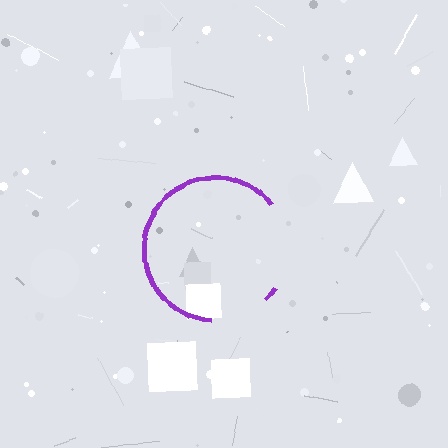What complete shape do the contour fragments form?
The contour fragments form a circle.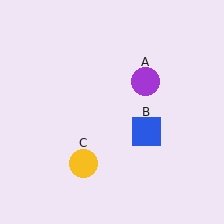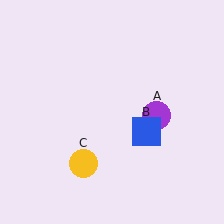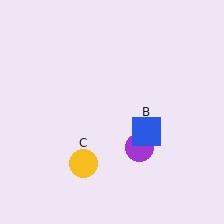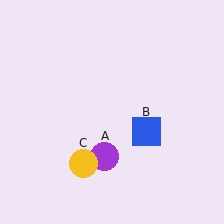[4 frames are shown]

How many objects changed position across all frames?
1 object changed position: purple circle (object A).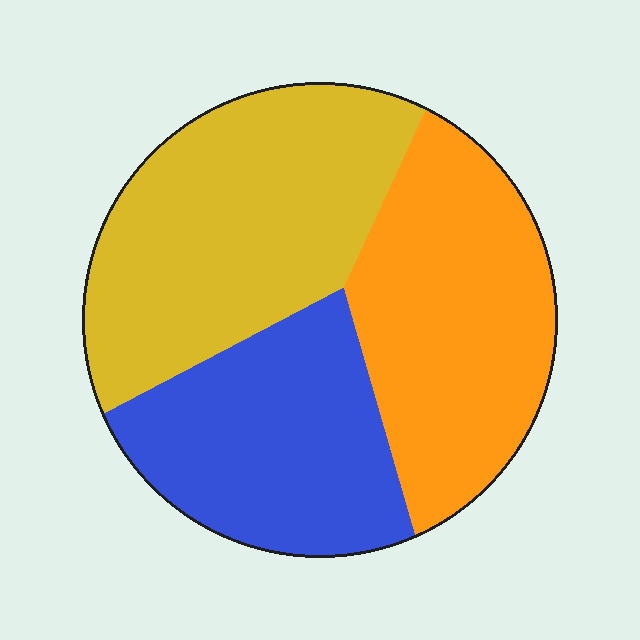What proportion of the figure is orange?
Orange takes up about one third (1/3) of the figure.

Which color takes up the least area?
Blue, at roughly 30%.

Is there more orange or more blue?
Orange.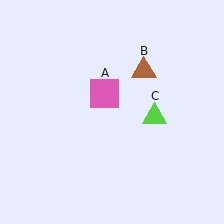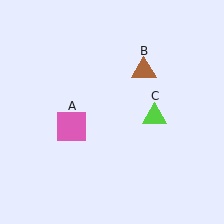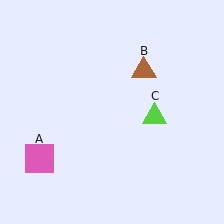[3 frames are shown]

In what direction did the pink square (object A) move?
The pink square (object A) moved down and to the left.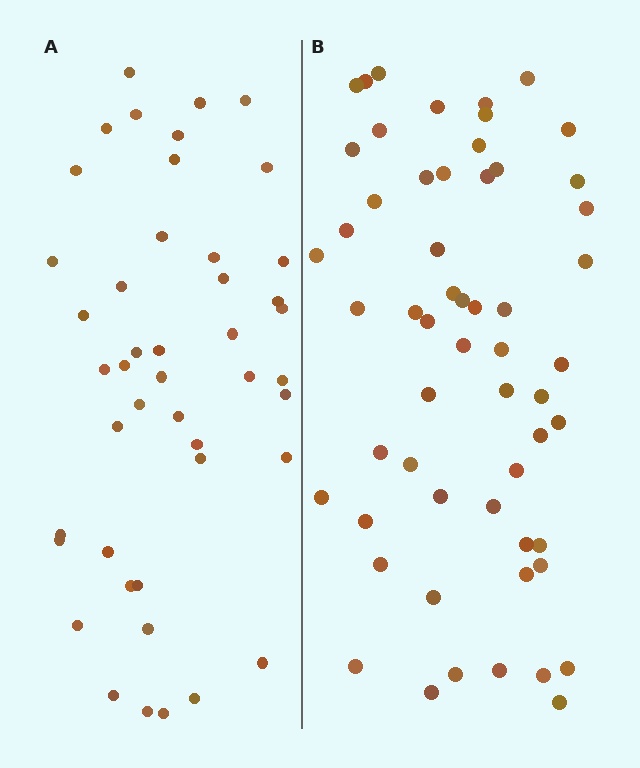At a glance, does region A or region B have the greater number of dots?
Region B (the right region) has more dots.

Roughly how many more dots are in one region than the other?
Region B has roughly 12 or so more dots than region A.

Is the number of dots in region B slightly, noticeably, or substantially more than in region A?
Region B has noticeably more, but not dramatically so. The ratio is roughly 1.3 to 1.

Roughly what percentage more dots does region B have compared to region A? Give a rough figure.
About 25% more.